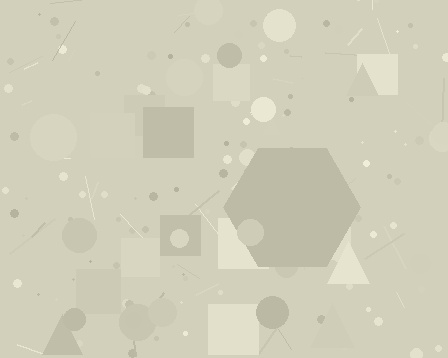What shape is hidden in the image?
A hexagon is hidden in the image.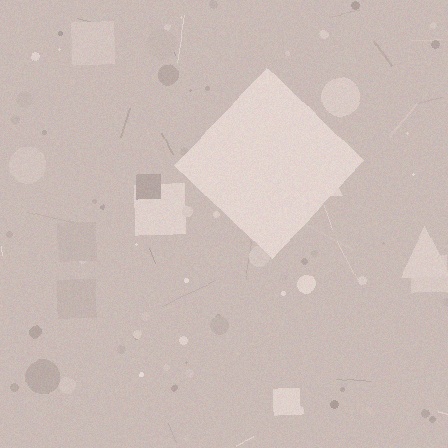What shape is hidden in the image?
A diamond is hidden in the image.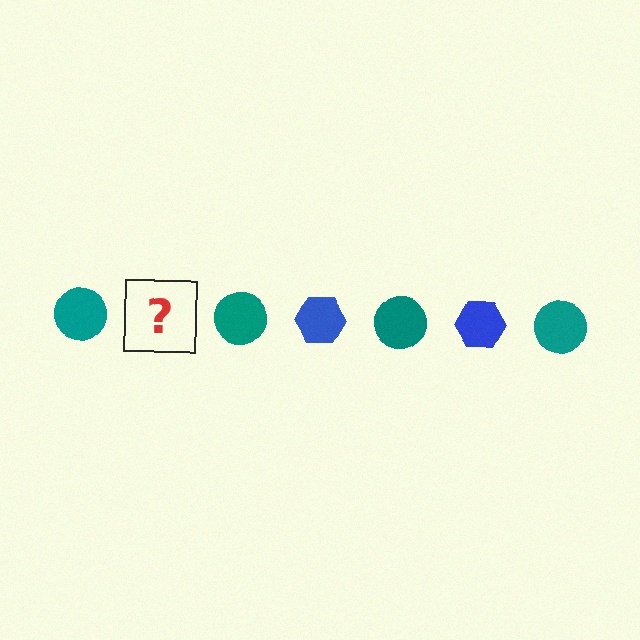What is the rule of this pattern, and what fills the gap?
The rule is that the pattern alternates between teal circle and blue hexagon. The gap should be filled with a blue hexagon.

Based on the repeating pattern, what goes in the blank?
The blank should be a blue hexagon.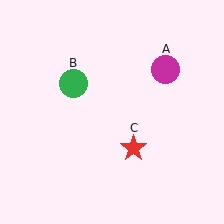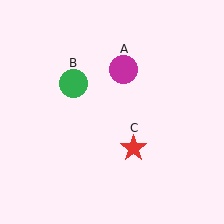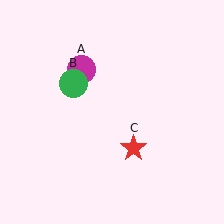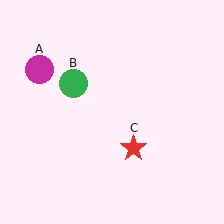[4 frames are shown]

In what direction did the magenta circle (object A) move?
The magenta circle (object A) moved left.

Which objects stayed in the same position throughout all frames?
Green circle (object B) and red star (object C) remained stationary.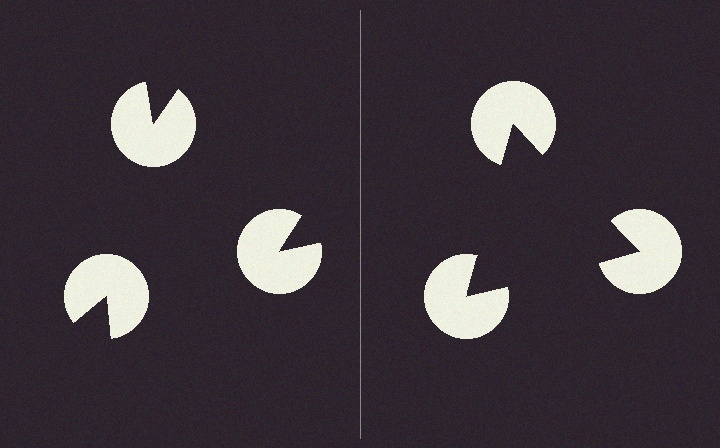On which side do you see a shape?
An illusory triangle appears on the right side. On the left side the wedge cuts are rotated, so no coherent shape forms.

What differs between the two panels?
The pac-man discs are positioned identically on both sides; only the wedge orientations differ. On the right they align to a triangle; on the left they are misaligned.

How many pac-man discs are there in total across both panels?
6 — 3 on each side.